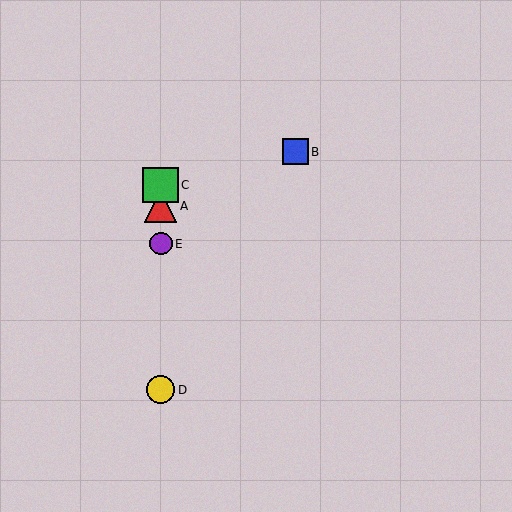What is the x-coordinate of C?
Object C is at x≈161.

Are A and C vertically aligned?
Yes, both are at x≈161.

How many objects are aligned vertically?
4 objects (A, C, D, E) are aligned vertically.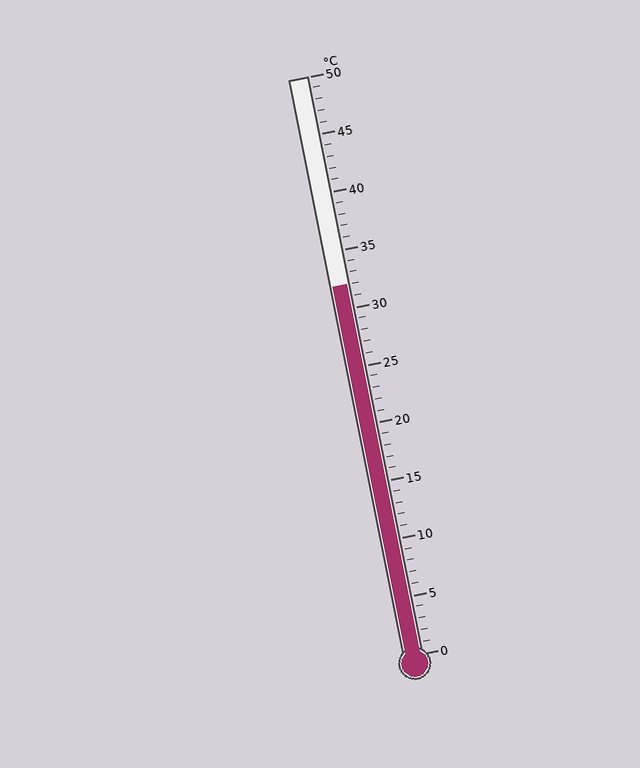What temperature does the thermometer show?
The thermometer shows approximately 32°C.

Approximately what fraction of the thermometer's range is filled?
The thermometer is filled to approximately 65% of its range.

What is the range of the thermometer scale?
The thermometer scale ranges from 0°C to 50°C.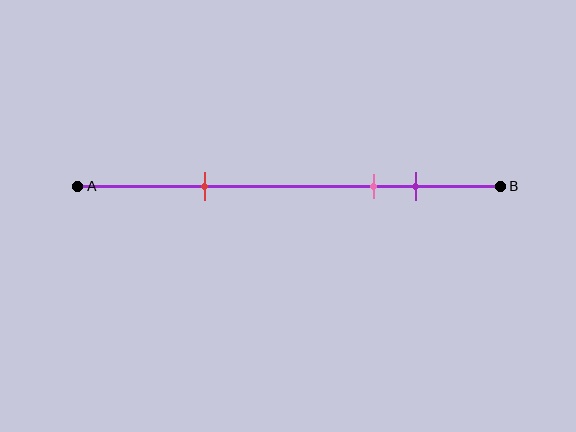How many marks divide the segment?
There are 3 marks dividing the segment.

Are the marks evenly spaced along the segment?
No, the marks are not evenly spaced.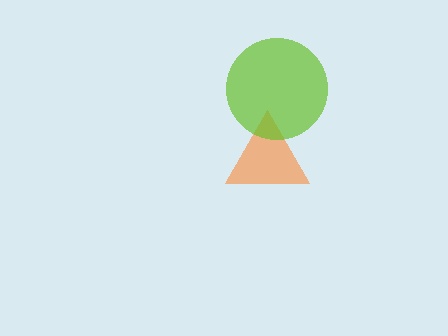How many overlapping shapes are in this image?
There are 2 overlapping shapes in the image.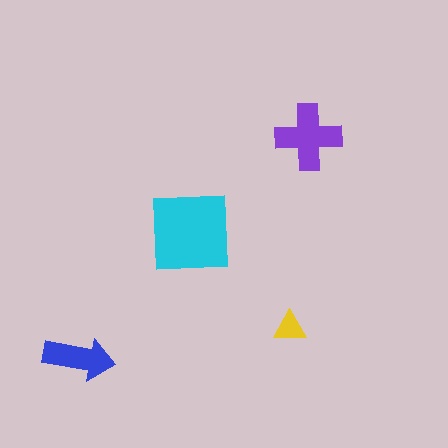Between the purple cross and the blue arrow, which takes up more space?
The purple cross.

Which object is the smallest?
The yellow triangle.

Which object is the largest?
The cyan square.